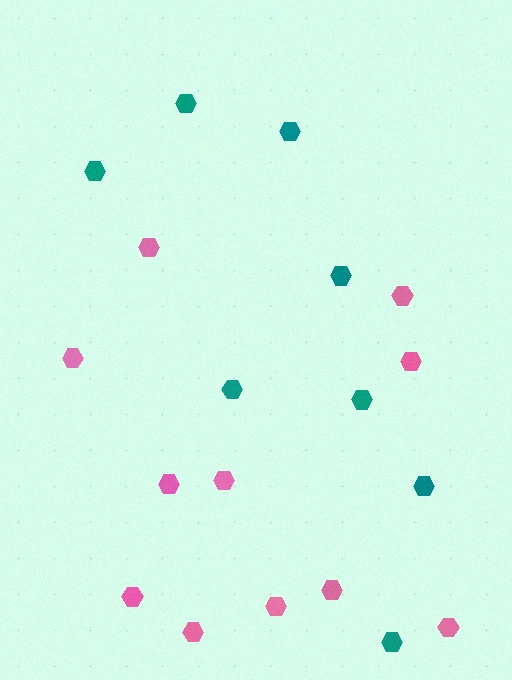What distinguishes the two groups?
There are 2 groups: one group of teal hexagons (8) and one group of pink hexagons (11).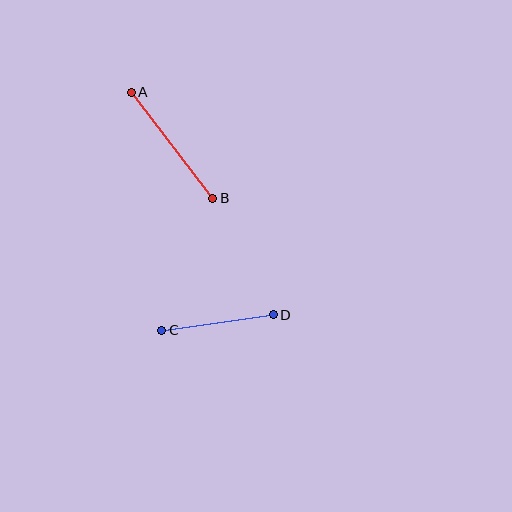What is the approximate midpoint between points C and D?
The midpoint is at approximately (218, 323) pixels.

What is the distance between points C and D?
The distance is approximately 113 pixels.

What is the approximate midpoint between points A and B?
The midpoint is at approximately (172, 145) pixels.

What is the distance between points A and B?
The distance is approximately 134 pixels.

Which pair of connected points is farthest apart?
Points A and B are farthest apart.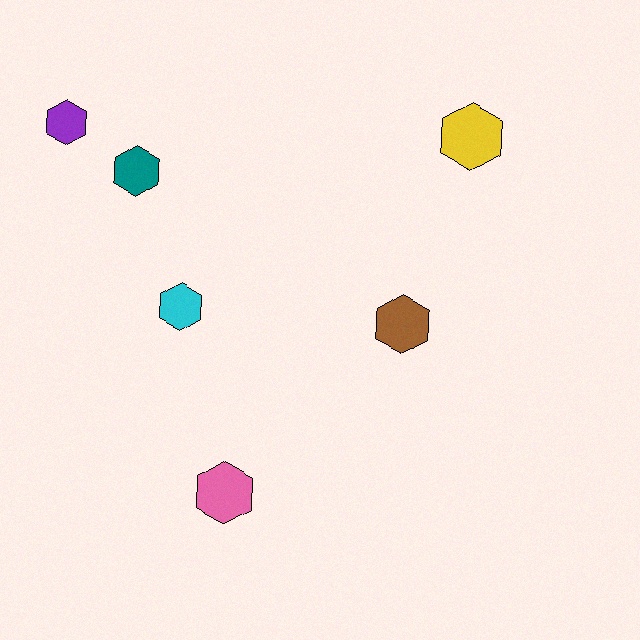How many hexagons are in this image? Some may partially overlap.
There are 6 hexagons.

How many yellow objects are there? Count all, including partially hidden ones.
There is 1 yellow object.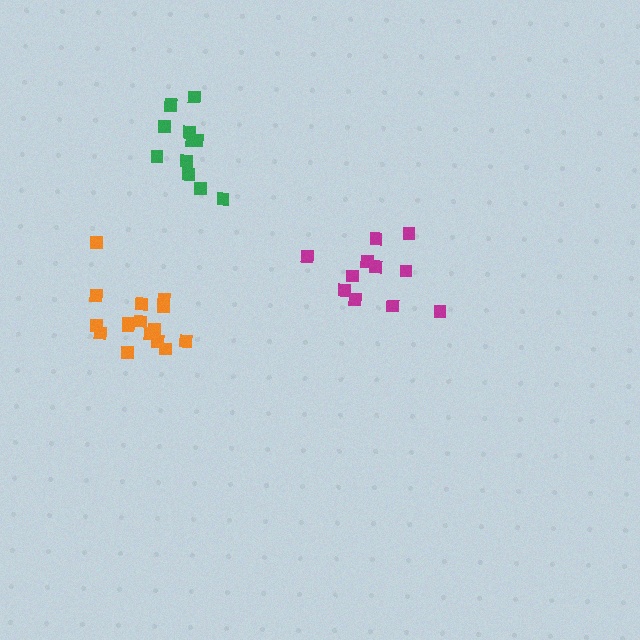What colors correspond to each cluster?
The clusters are colored: orange, green, magenta.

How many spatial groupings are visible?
There are 3 spatial groupings.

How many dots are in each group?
Group 1: 17 dots, Group 2: 12 dots, Group 3: 11 dots (40 total).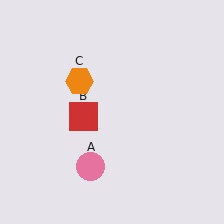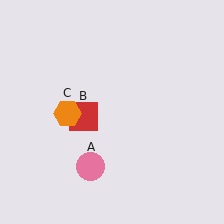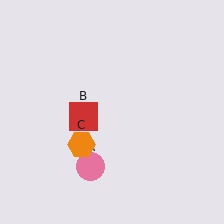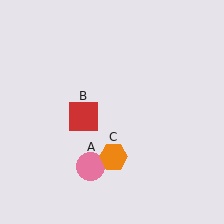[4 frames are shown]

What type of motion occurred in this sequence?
The orange hexagon (object C) rotated counterclockwise around the center of the scene.